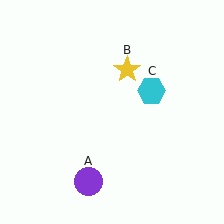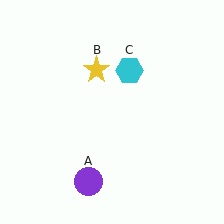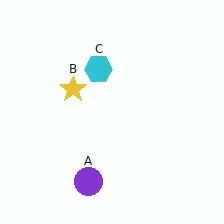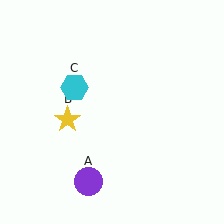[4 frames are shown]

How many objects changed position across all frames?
2 objects changed position: yellow star (object B), cyan hexagon (object C).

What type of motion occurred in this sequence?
The yellow star (object B), cyan hexagon (object C) rotated counterclockwise around the center of the scene.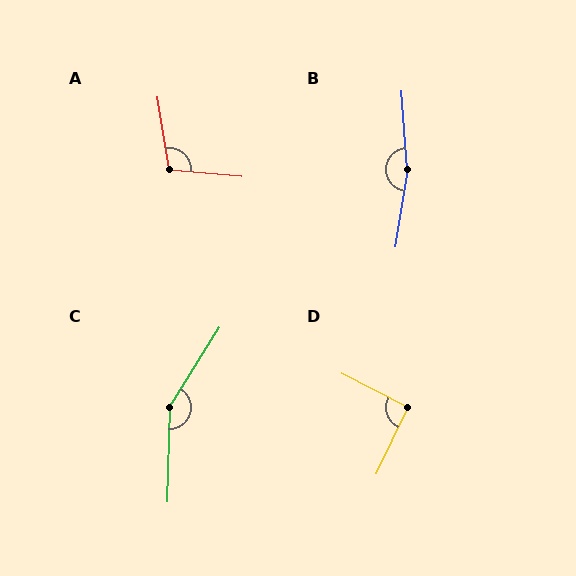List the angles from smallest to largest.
D (92°), A (104°), C (149°), B (167°).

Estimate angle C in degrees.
Approximately 149 degrees.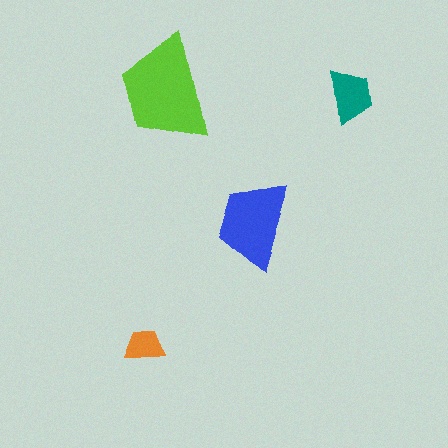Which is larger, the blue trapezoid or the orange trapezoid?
The blue one.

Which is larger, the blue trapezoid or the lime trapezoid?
The lime one.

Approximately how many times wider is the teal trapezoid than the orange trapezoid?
About 1.5 times wider.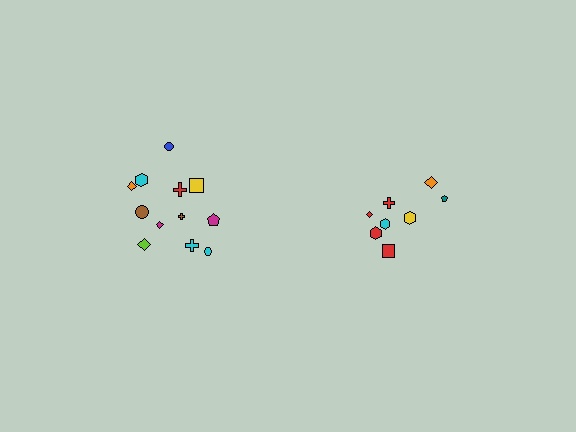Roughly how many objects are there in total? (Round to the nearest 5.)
Roughly 20 objects in total.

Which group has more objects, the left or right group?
The left group.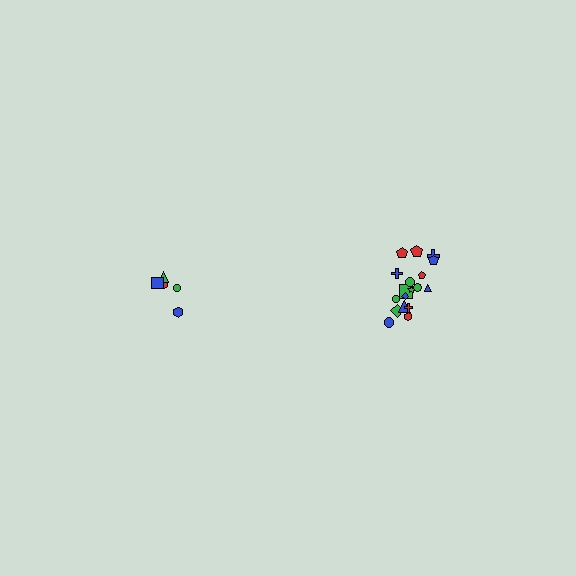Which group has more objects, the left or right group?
The right group.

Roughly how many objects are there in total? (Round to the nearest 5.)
Roughly 25 objects in total.